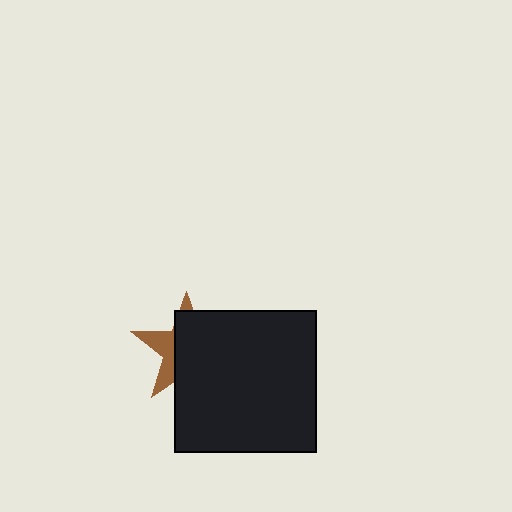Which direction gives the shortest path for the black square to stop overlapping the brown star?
Moving right gives the shortest separation.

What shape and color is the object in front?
The object in front is a black square.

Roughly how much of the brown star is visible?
A small part of it is visible (roughly 32%).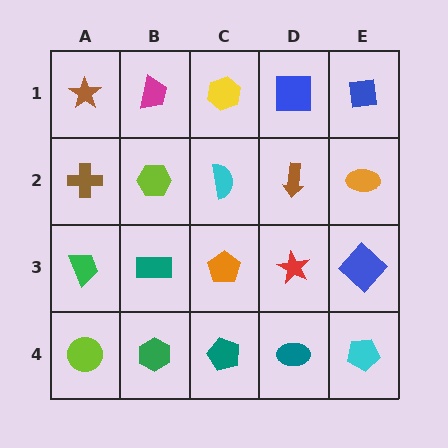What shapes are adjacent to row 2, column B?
A magenta trapezoid (row 1, column B), a teal rectangle (row 3, column B), a brown cross (row 2, column A), a cyan semicircle (row 2, column C).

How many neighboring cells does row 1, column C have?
3.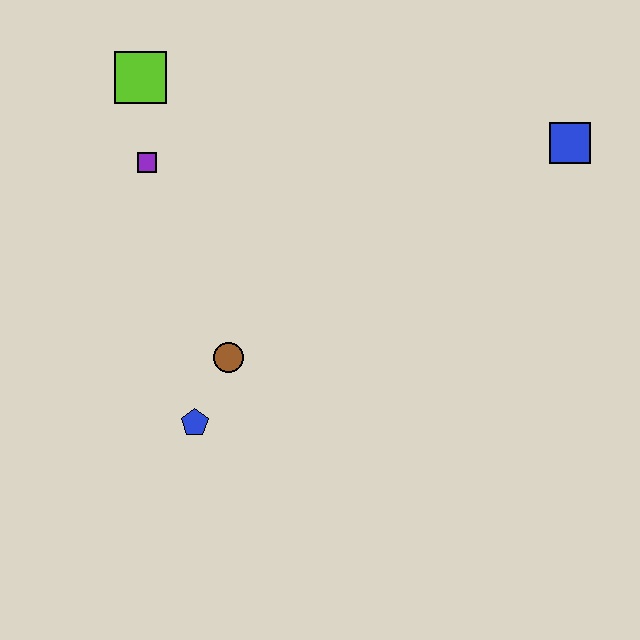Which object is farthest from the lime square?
The blue square is farthest from the lime square.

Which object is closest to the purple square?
The lime square is closest to the purple square.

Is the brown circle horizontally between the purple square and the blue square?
Yes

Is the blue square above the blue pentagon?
Yes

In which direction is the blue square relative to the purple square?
The blue square is to the right of the purple square.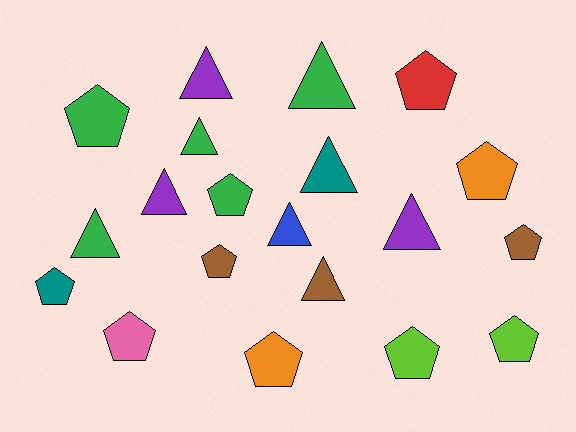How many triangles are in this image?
There are 9 triangles.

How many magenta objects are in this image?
There are no magenta objects.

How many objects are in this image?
There are 20 objects.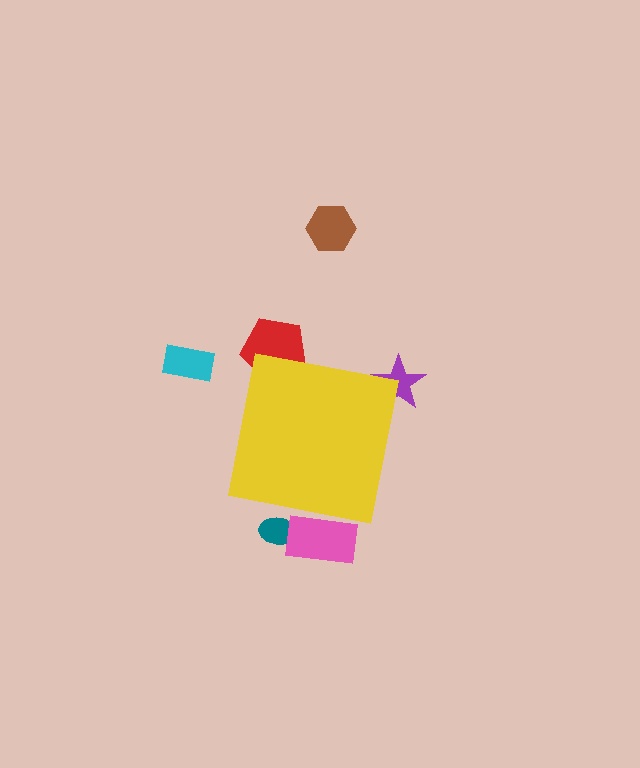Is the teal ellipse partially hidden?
Yes, the teal ellipse is partially hidden behind the yellow square.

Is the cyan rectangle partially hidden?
No, the cyan rectangle is fully visible.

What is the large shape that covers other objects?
A yellow square.